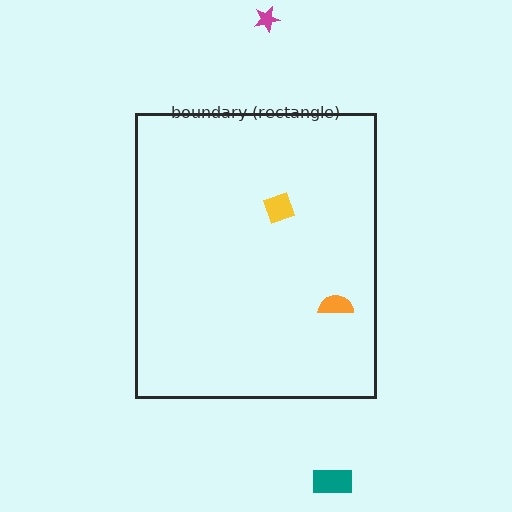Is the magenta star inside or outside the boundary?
Outside.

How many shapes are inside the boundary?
2 inside, 2 outside.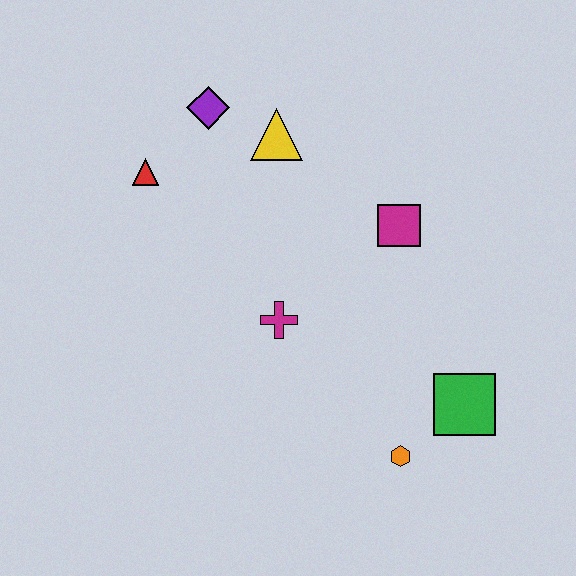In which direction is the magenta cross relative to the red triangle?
The magenta cross is below the red triangle.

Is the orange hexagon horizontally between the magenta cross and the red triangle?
No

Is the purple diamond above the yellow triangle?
Yes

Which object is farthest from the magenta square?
The red triangle is farthest from the magenta square.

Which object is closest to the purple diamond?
The yellow triangle is closest to the purple diamond.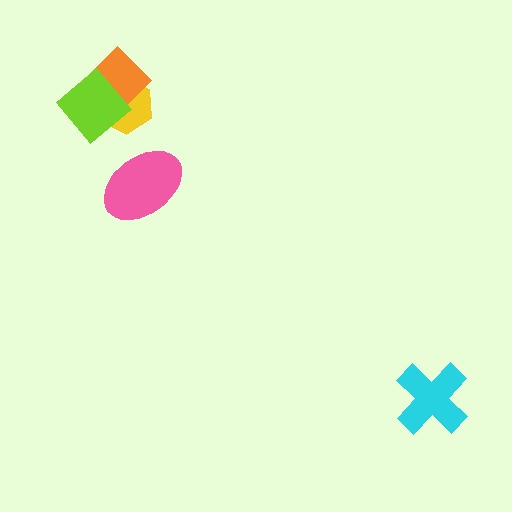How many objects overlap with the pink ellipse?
0 objects overlap with the pink ellipse.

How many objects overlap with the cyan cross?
0 objects overlap with the cyan cross.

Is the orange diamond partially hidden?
Yes, it is partially covered by another shape.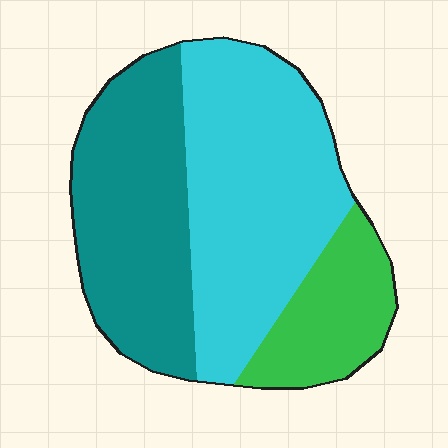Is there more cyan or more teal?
Cyan.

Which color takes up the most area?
Cyan, at roughly 45%.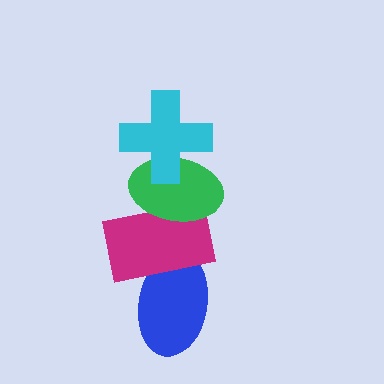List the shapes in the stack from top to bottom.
From top to bottom: the cyan cross, the green ellipse, the magenta rectangle, the blue ellipse.